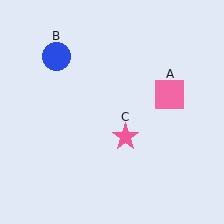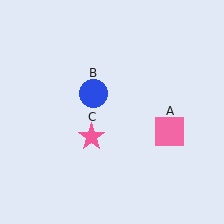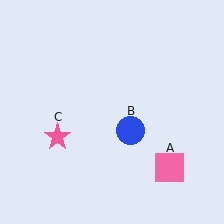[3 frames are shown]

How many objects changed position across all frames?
3 objects changed position: pink square (object A), blue circle (object B), pink star (object C).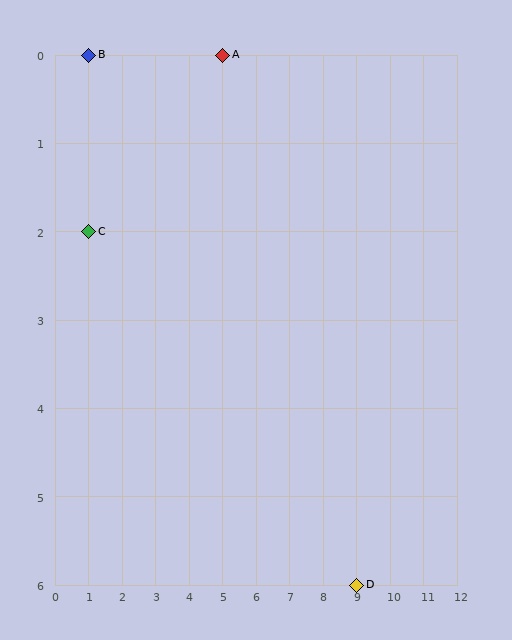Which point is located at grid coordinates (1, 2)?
Point C is at (1, 2).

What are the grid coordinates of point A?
Point A is at grid coordinates (5, 0).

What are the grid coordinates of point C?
Point C is at grid coordinates (1, 2).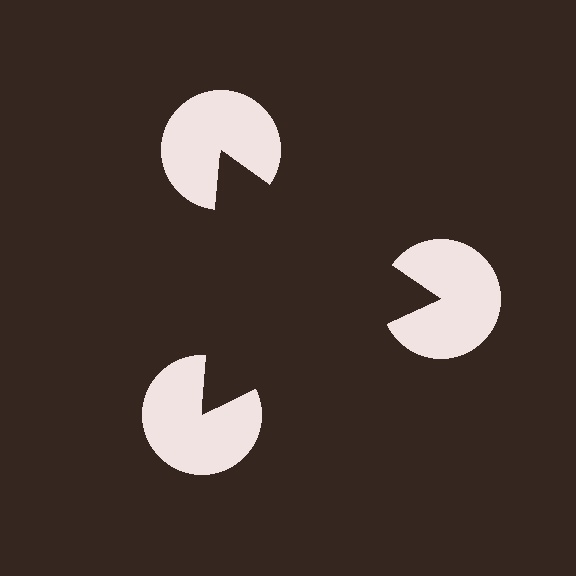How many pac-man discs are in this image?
There are 3 — one at each vertex of the illusory triangle.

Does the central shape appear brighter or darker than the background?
It typically appears slightly darker than the background, even though no actual brightness change is drawn.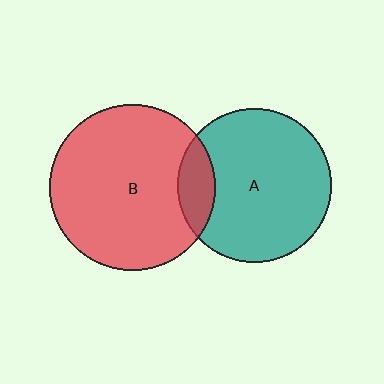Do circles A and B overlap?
Yes.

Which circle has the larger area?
Circle B (red).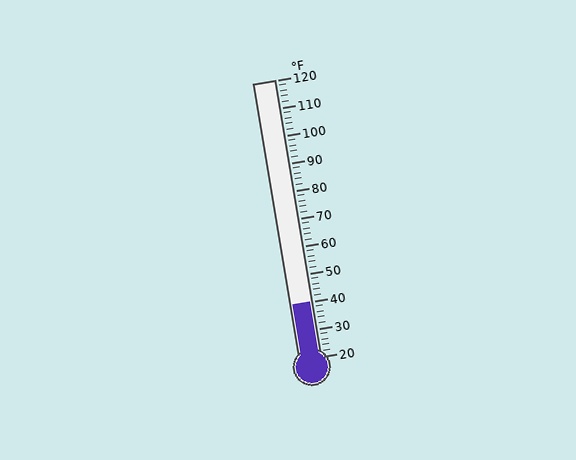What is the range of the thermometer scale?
The thermometer scale ranges from 20°F to 120°F.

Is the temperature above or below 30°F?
The temperature is above 30°F.